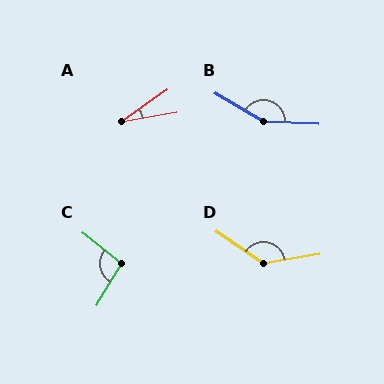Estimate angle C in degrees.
Approximately 98 degrees.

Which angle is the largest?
B, at approximately 153 degrees.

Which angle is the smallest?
A, at approximately 26 degrees.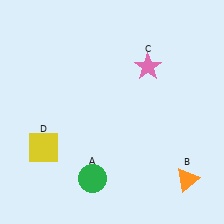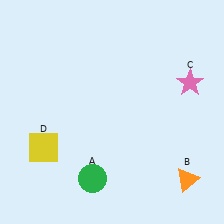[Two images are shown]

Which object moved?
The pink star (C) moved right.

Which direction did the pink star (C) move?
The pink star (C) moved right.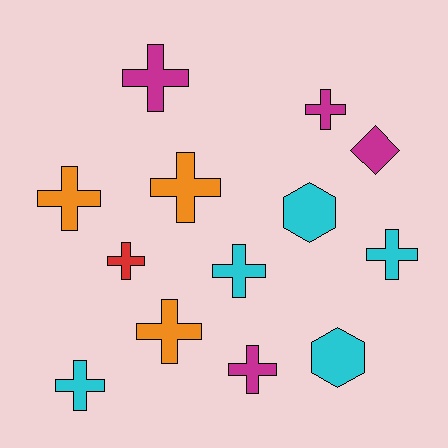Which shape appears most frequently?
Cross, with 10 objects.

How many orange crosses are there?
There are 3 orange crosses.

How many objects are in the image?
There are 13 objects.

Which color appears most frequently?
Cyan, with 5 objects.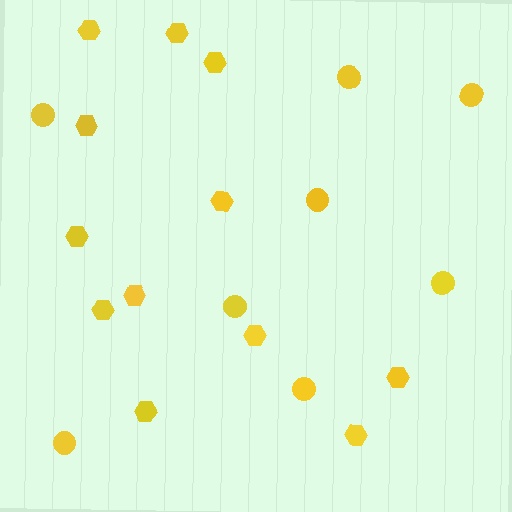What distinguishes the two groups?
There are 2 groups: one group of hexagons (12) and one group of circles (8).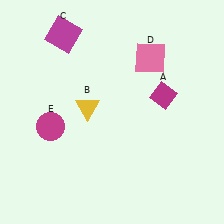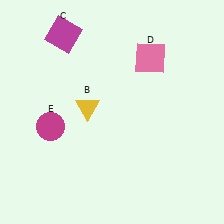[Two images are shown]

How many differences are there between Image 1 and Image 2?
There is 1 difference between the two images.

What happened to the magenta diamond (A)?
The magenta diamond (A) was removed in Image 2. It was in the top-right area of Image 1.